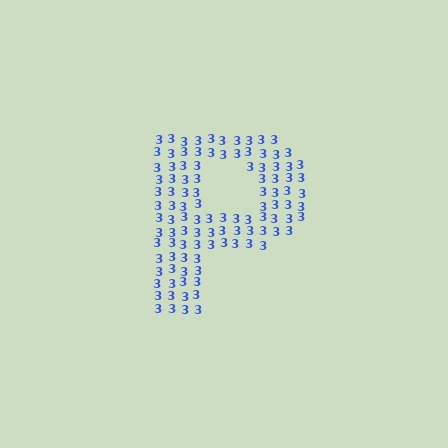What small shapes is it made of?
It is made of small digit 3's.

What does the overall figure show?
The overall figure shows the letter P.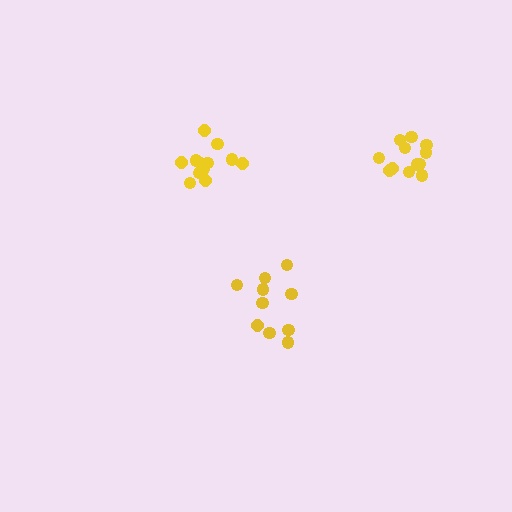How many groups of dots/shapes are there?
There are 3 groups.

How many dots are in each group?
Group 1: 12 dots, Group 2: 12 dots, Group 3: 10 dots (34 total).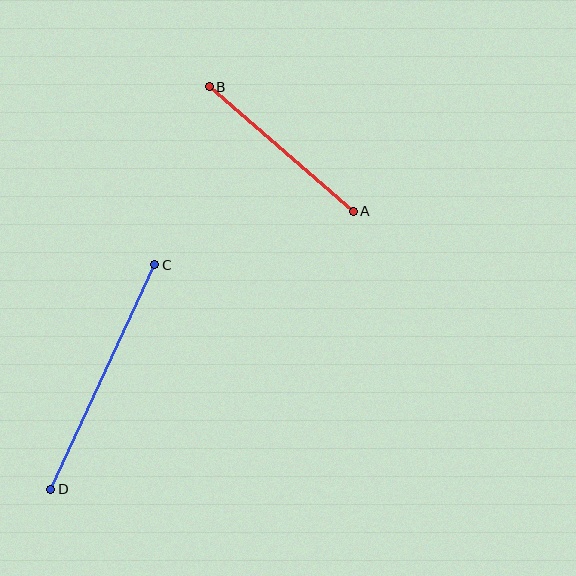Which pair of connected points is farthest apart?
Points C and D are farthest apart.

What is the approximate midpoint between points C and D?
The midpoint is at approximately (103, 377) pixels.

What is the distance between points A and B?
The distance is approximately 190 pixels.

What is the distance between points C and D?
The distance is approximately 247 pixels.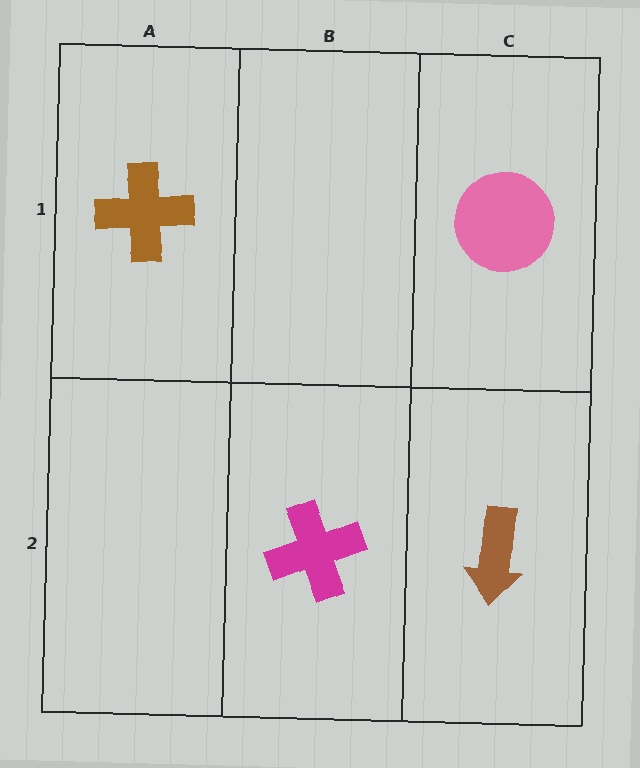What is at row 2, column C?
A brown arrow.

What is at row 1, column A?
A brown cross.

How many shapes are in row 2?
2 shapes.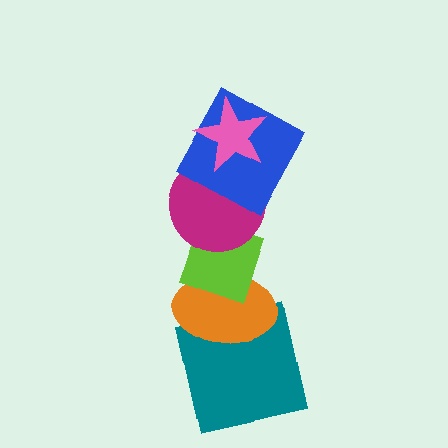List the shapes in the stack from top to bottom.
From top to bottom: the pink star, the blue square, the magenta circle, the lime diamond, the orange ellipse, the teal square.